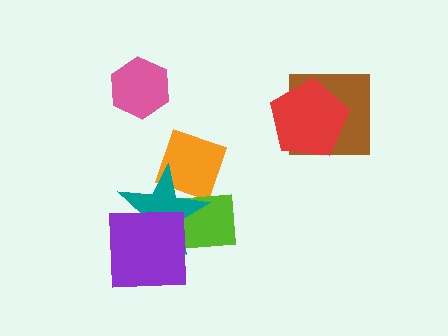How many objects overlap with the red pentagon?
1 object overlaps with the red pentagon.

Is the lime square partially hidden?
Yes, it is partially covered by another shape.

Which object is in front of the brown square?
The red pentagon is in front of the brown square.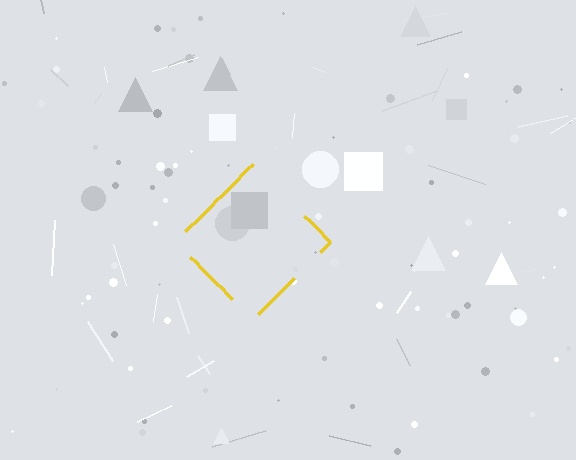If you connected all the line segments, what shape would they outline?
They would outline a diamond.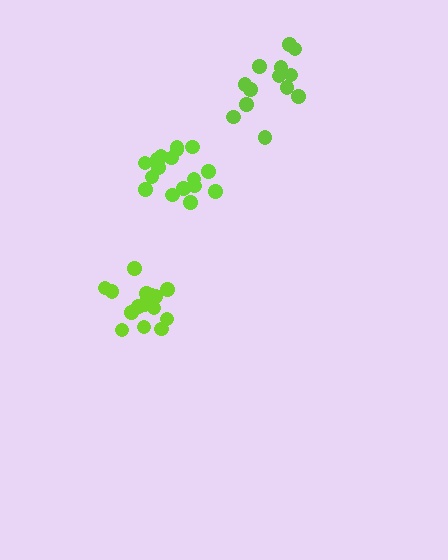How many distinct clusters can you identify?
There are 3 distinct clusters.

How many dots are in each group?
Group 1: 16 dots, Group 2: 17 dots, Group 3: 13 dots (46 total).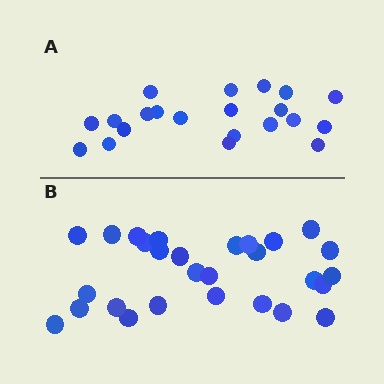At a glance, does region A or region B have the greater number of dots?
Region B (the bottom region) has more dots.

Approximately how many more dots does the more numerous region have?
Region B has roughly 8 or so more dots than region A.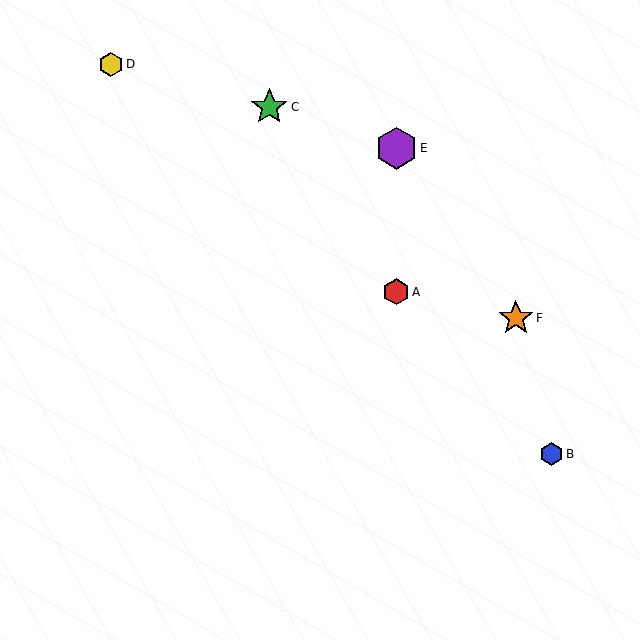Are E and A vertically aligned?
Yes, both are at x≈396.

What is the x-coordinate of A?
Object A is at x≈396.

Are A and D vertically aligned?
No, A is at x≈396 and D is at x≈111.